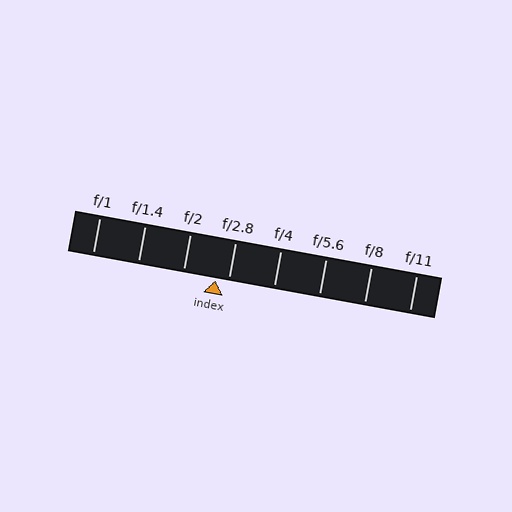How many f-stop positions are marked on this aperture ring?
There are 8 f-stop positions marked.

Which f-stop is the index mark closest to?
The index mark is closest to f/2.8.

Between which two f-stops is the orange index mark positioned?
The index mark is between f/2 and f/2.8.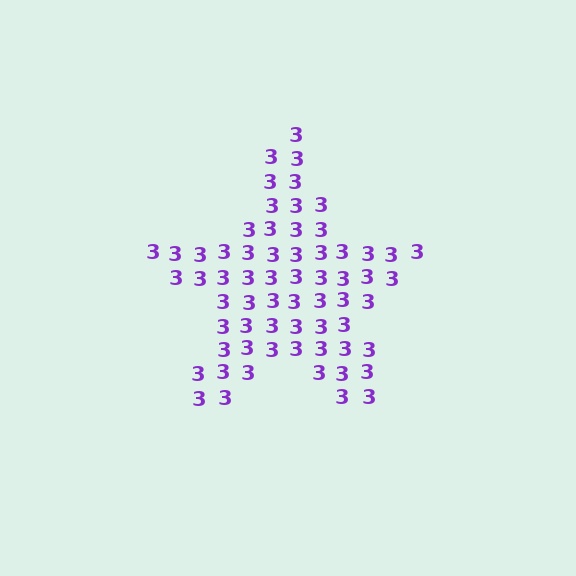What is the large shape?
The large shape is a star.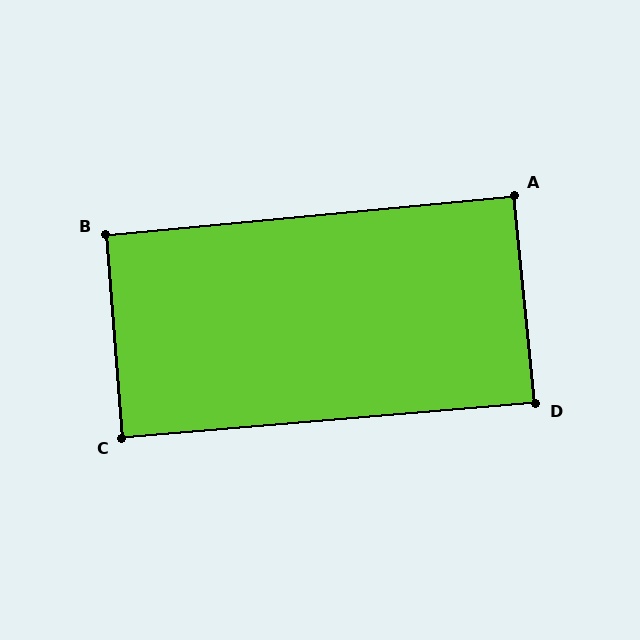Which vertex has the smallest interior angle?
D, at approximately 89 degrees.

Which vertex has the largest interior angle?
B, at approximately 91 degrees.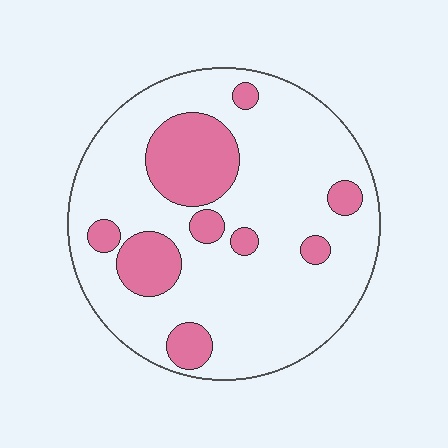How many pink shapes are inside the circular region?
9.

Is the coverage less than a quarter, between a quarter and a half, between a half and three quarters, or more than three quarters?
Less than a quarter.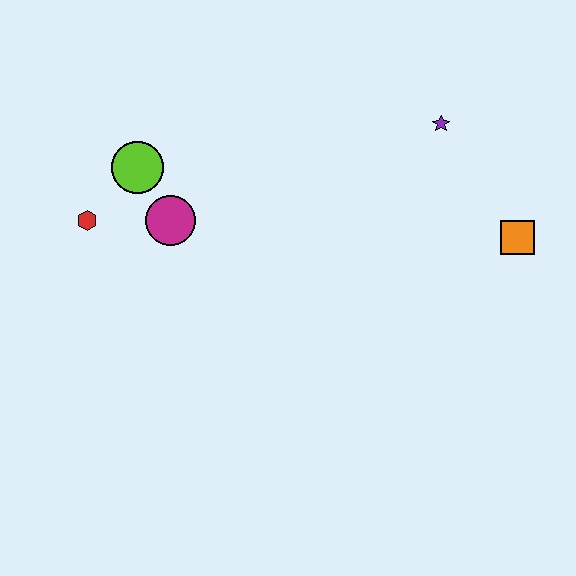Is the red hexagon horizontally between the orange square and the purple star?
No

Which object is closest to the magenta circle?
The lime circle is closest to the magenta circle.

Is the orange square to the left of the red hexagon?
No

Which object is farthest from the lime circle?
The orange square is farthest from the lime circle.